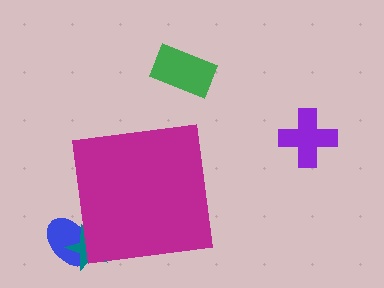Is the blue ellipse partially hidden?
Yes, the blue ellipse is partially hidden behind the magenta square.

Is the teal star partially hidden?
Yes, the teal star is partially hidden behind the magenta square.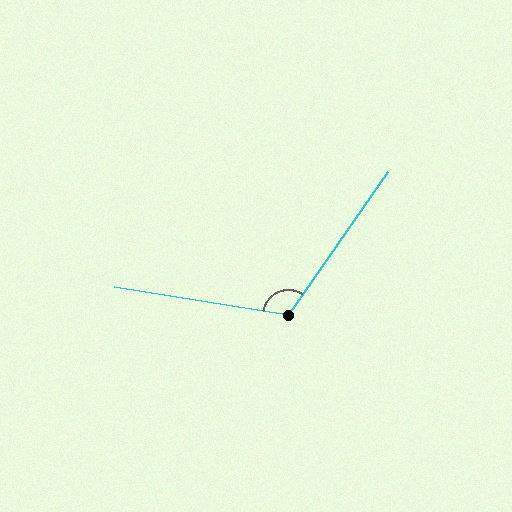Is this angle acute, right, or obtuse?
It is obtuse.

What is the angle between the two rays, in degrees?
Approximately 116 degrees.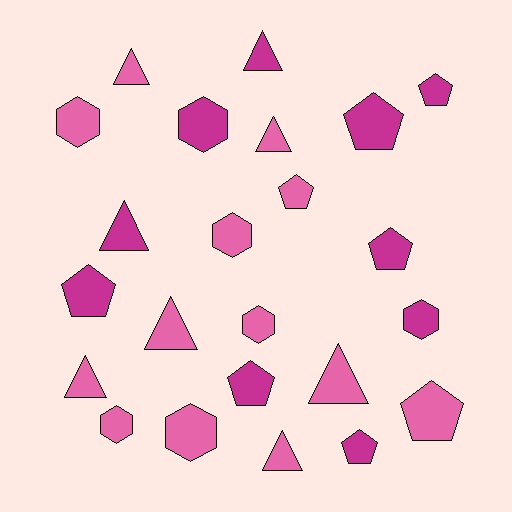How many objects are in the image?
There are 23 objects.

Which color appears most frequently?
Pink, with 13 objects.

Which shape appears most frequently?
Triangle, with 8 objects.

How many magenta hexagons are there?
There are 2 magenta hexagons.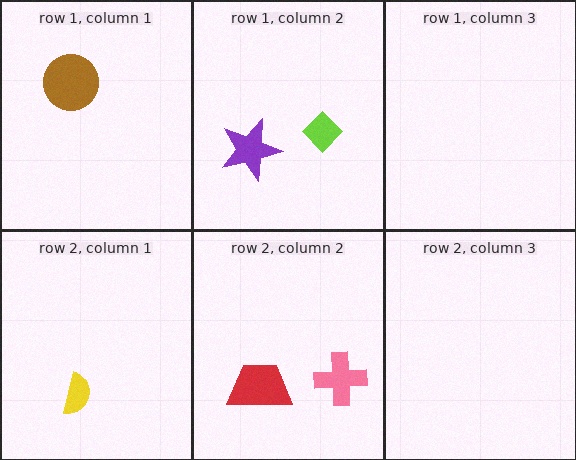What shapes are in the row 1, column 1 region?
The brown circle.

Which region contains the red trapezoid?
The row 2, column 2 region.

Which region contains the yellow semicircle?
The row 2, column 1 region.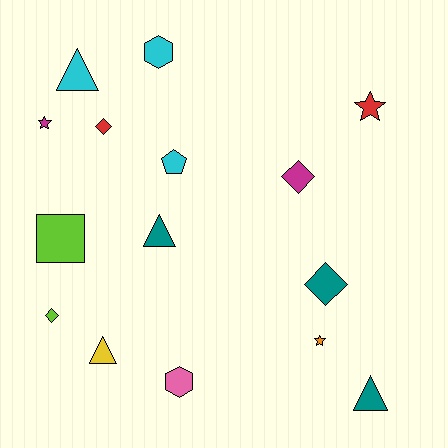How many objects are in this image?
There are 15 objects.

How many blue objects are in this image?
There are no blue objects.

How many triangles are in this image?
There are 4 triangles.